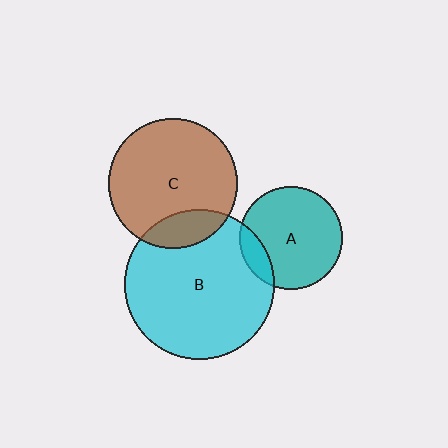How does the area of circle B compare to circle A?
Approximately 2.1 times.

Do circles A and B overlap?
Yes.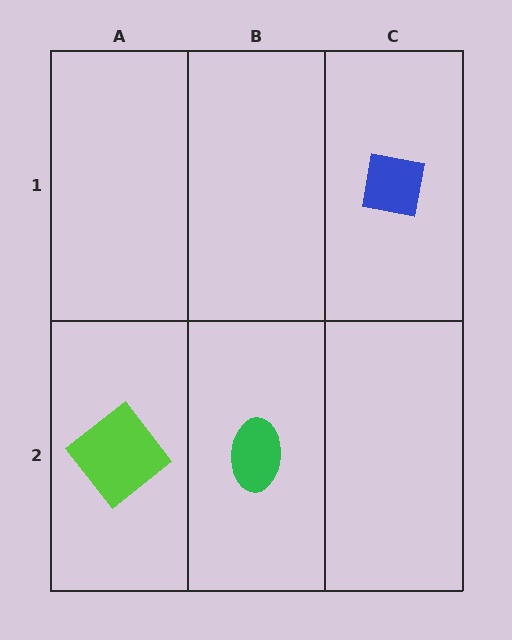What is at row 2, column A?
A lime diamond.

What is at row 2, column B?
A green ellipse.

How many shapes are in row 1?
1 shape.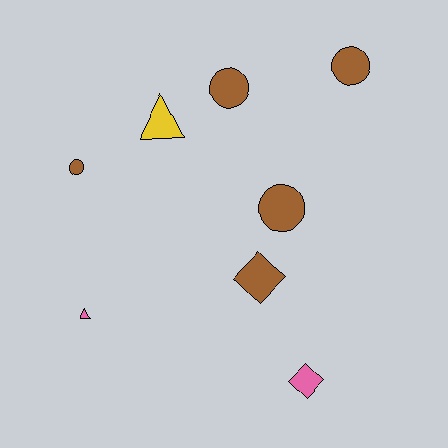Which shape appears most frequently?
Circle, with 4 objects.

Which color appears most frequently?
Brown, with 5 objects.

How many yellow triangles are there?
There is 1 yellow triangle.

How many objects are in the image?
There are 8 objects.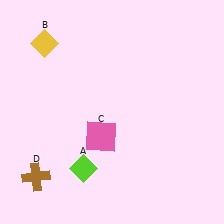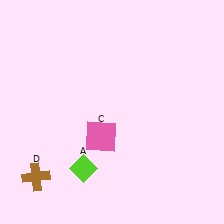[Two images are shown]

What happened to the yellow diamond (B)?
The yellow diamond (B) was removed in Image 2. It was in the top-left area of Image 1.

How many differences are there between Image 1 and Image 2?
There is 1 difference between the two images.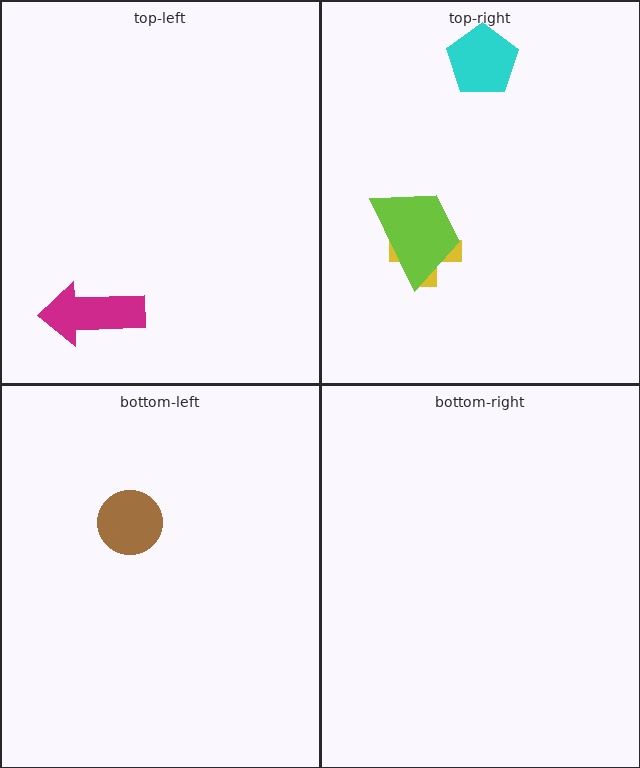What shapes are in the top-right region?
The cyan pentagon, the yellow cross, the lime trapezoid.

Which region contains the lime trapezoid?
The top-right region.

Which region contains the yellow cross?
The top-right region.